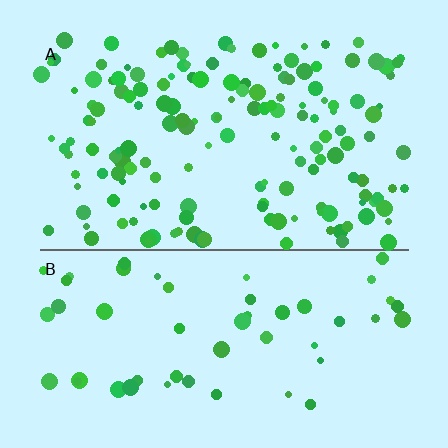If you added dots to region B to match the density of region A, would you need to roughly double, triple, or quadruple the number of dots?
Approximately triple.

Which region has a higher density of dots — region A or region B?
A (the top).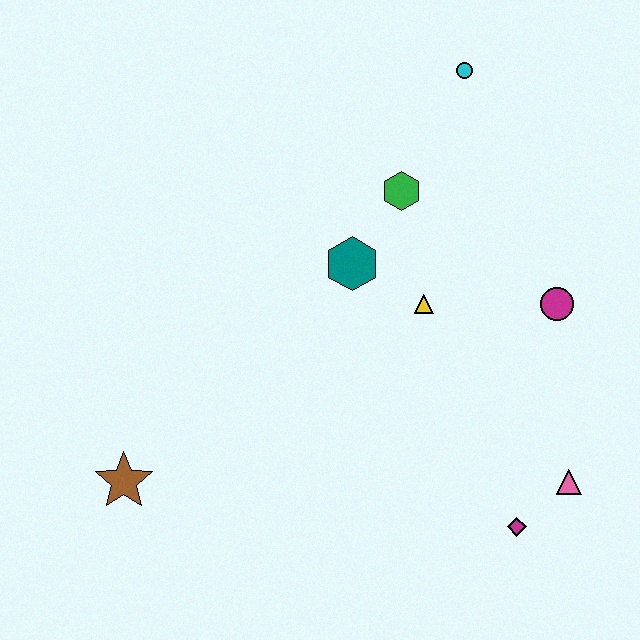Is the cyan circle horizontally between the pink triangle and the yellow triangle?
Yes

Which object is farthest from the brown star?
The cyan circle is farthest from the brown star.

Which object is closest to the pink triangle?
The magenta diamond is closest to the pink triangle.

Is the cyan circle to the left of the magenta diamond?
Yes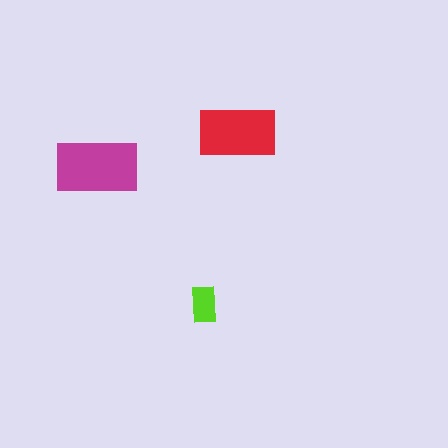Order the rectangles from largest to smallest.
the magenta one, the red one, the lime one.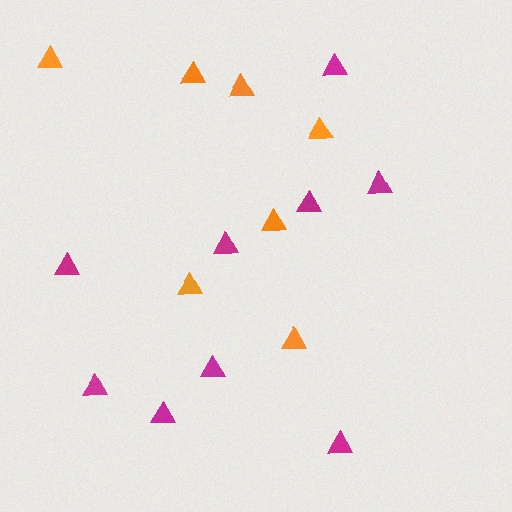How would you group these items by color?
There are 2 groups: one group of magenta triangles (9) and one group of orange triangles (7).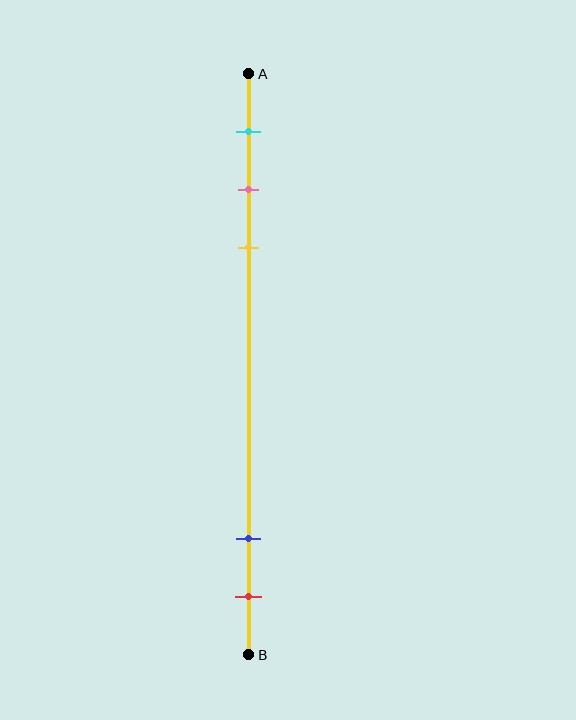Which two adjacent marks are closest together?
The pink and yellow marks are the closest adjacent pair.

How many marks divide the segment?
There are 5 marks dividing the segment.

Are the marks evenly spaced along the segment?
No, the marks are not evenly spaced.